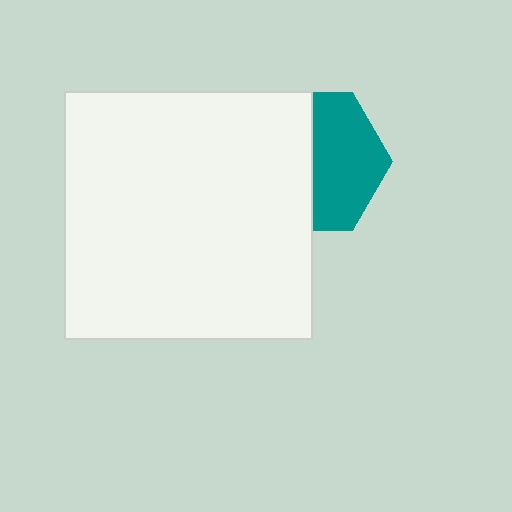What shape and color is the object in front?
The object in front is a white square.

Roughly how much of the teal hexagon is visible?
About half of it is visible (roughly 50%).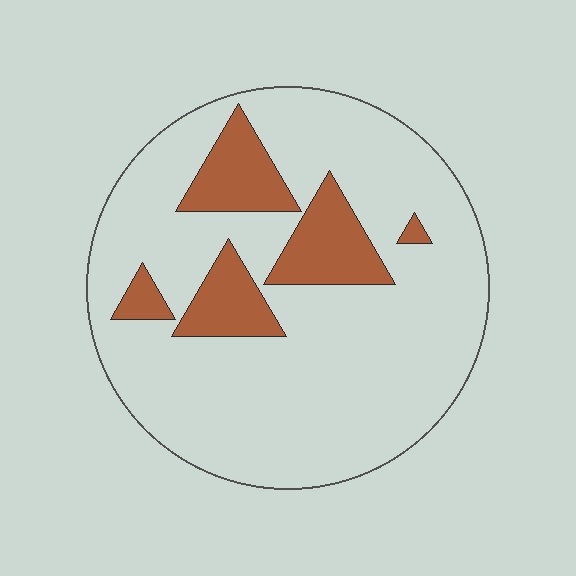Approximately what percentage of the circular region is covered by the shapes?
Approximately 20%.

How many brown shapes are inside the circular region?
5.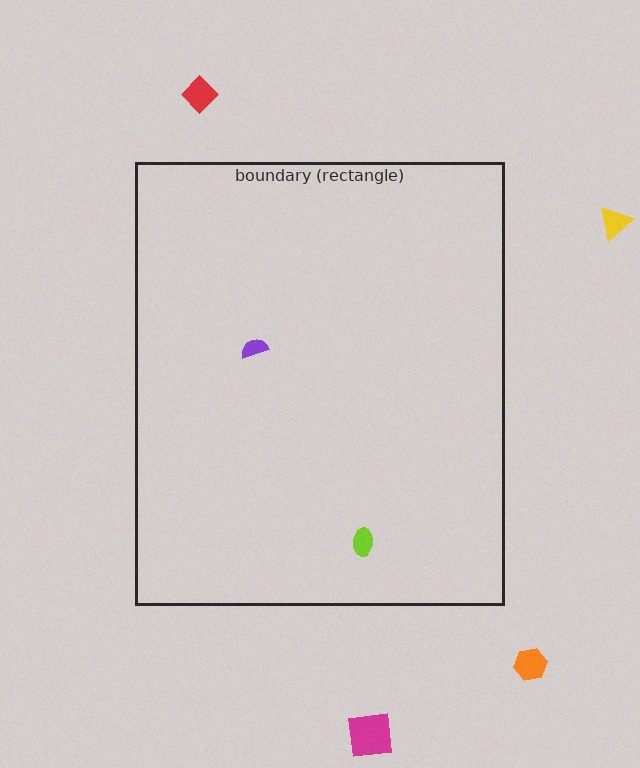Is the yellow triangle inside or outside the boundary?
Outside.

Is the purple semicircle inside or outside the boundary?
Inside.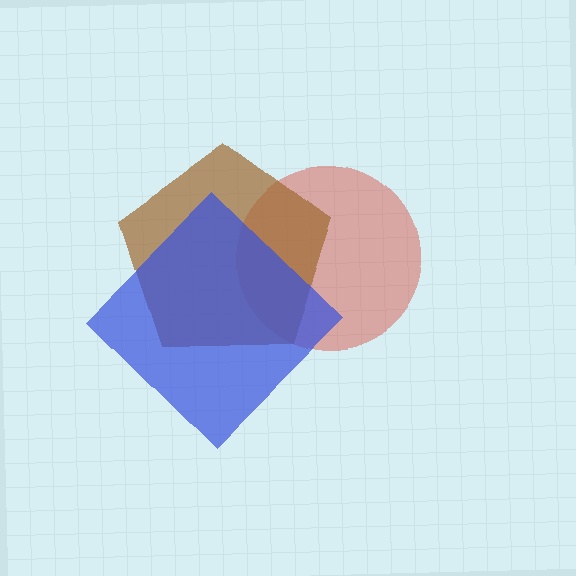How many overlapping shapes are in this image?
There are 3 overlapping shapes in the image.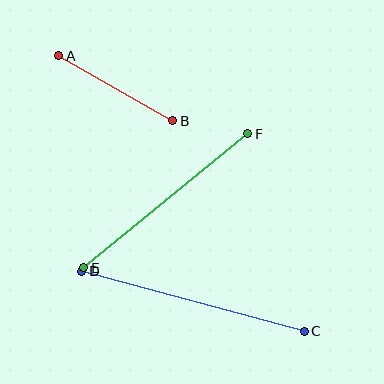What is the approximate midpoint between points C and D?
The midpoint is at approximately (193, 301) pixels.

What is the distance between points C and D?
The distance is approximately 230 pixels.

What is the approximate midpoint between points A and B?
The midpoint is at approximately (116, 88) pixels.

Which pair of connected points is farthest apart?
Points C and D are farthest apart.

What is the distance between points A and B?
The distance is approximately 131 pixels.